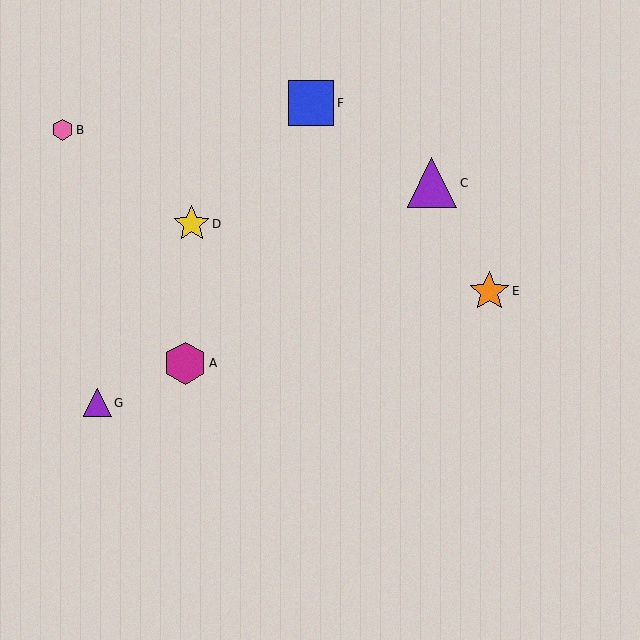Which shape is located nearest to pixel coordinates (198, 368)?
The magenta hexagon (labeled A) at (185, 363) is nearest to that location.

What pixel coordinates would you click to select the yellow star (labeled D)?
Click at (192, 224) to select the yellow star D.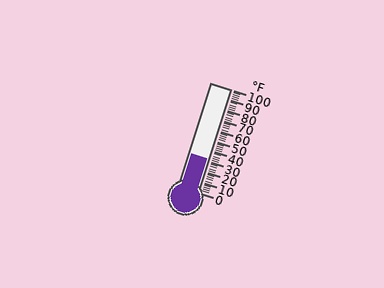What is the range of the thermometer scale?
The thermometer scale ranges from 0°F to 100°F.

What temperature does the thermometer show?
The thermometer shows approximately 32°F.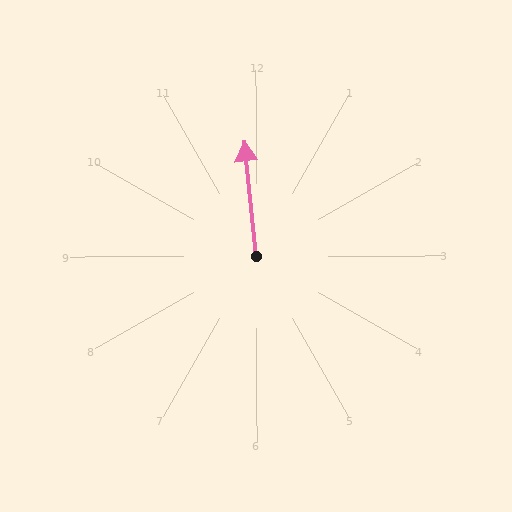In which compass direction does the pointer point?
North.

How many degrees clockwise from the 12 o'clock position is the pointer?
Approximately 354 degrees.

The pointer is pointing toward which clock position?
Roughly 12 o'clock.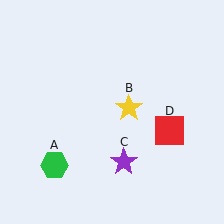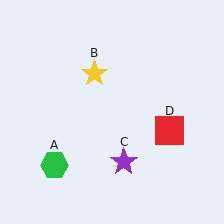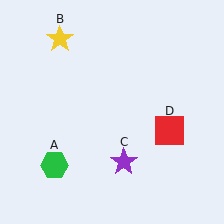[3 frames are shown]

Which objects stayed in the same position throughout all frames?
Green hexagon (object A) and purple star (object C) and red square (object D) remained stationary.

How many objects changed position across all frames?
1 object changed position: yellow star (object B).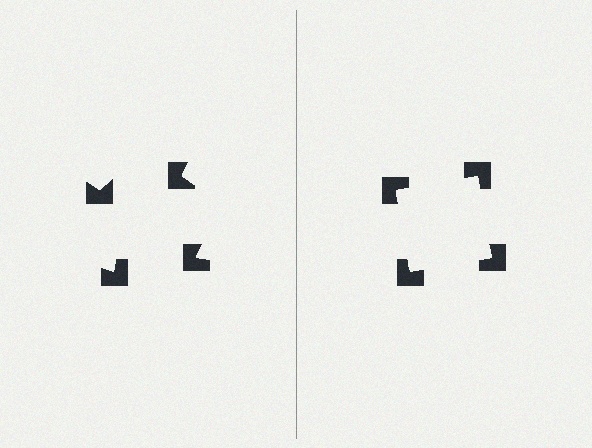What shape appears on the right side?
An illusory square.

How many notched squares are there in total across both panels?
8 — 4 on each side.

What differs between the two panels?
The notched squares are positioned identically on both sides; only the wedge orientations differ. On the right they align to a square; on the left they are misaligned.